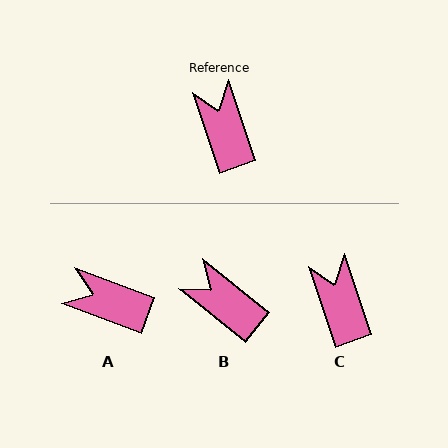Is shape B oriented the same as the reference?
No, it is off by about 33 degrees.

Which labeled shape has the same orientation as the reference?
C.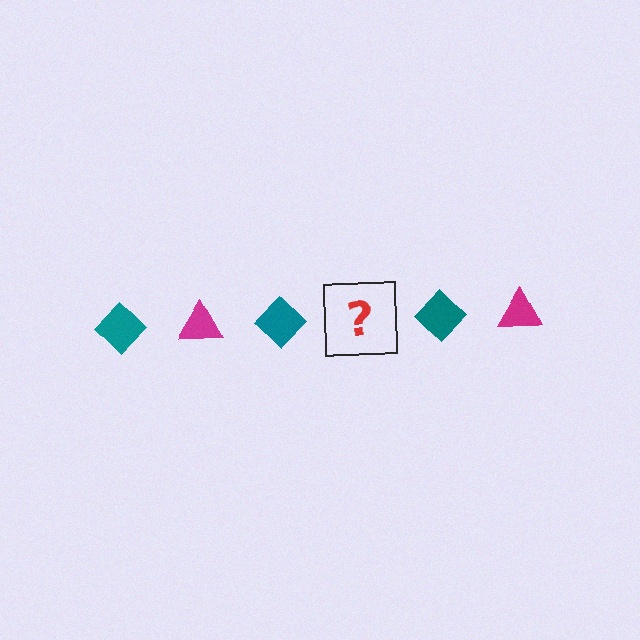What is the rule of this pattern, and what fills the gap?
The rule is that the pattern alternates between teal diamond and magenta triangle. The gap should be filled with a magenta triangle.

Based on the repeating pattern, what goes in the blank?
The blank should be a magenta triangle.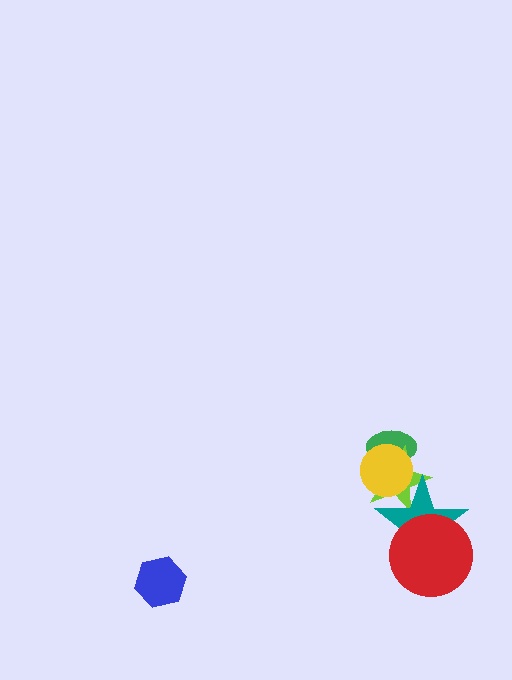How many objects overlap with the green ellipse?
2 objects overlap with the green ellipse.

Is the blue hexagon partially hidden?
No, no other shape covers it.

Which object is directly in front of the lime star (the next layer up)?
The yellow circle is directly in front of the lime star.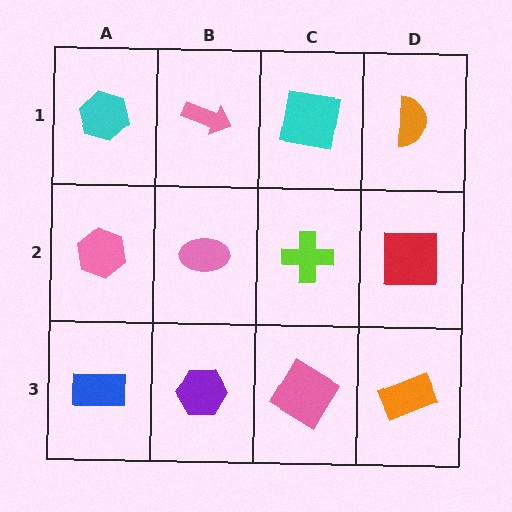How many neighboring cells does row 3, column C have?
3.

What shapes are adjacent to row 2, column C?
A cyan square (row 1, column C), a pink diamond (row 3, column C), a pink ellipse (row 2, column B), a red square (row 2, column D).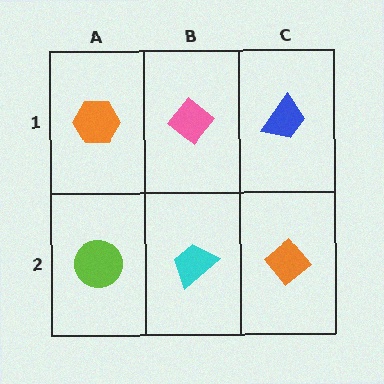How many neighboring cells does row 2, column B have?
3.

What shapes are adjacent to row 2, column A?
An orange hexagon (row 1, column A), a cyan trapezoid (row 2, column B).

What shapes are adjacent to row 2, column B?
A pink diamond (row 1, column B), a lime circle (row 2, column A), an orange diamond (row 2, column C).